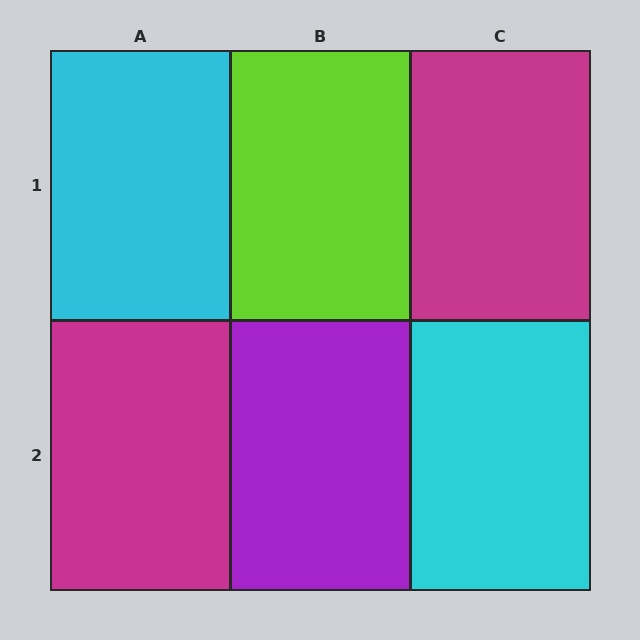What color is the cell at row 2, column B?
Purple.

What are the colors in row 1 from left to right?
Cyan, lime, magenta.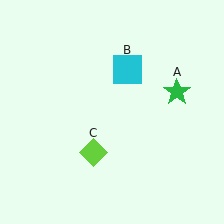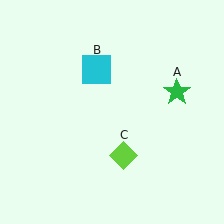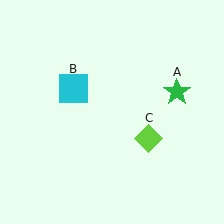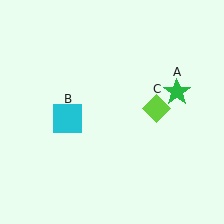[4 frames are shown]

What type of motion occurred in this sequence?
The cyan square (object B), lime diamond (object C) rotated counterclockwise around the center of the scene.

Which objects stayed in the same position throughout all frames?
Green star (object A) remained stationary.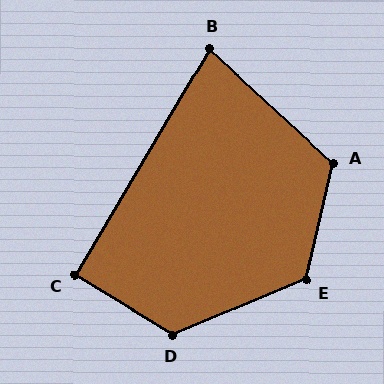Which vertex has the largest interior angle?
D, at approximately 126 degrees.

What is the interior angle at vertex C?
Approximately 90 degrees (approximately right).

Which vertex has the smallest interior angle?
B, at approximately 78 degrees.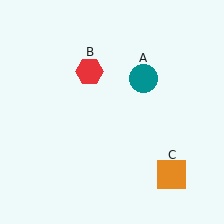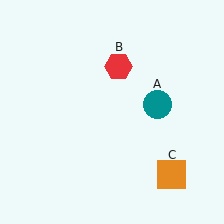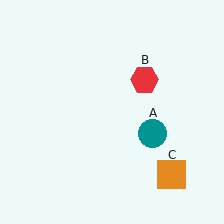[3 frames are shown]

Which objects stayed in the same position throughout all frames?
Orange square (object C) remained stationary.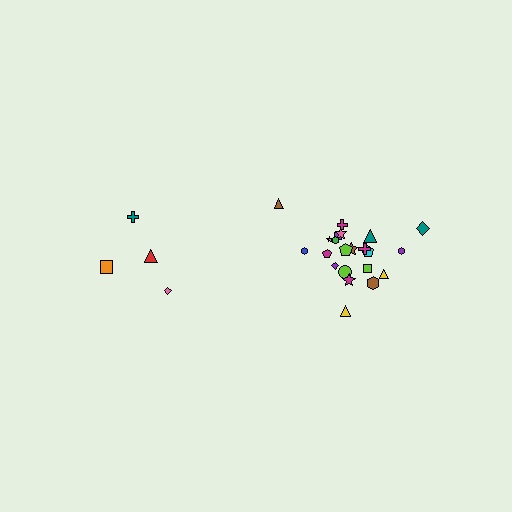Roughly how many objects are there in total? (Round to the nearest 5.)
Roughly 25 objects in total.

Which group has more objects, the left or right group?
The right group.